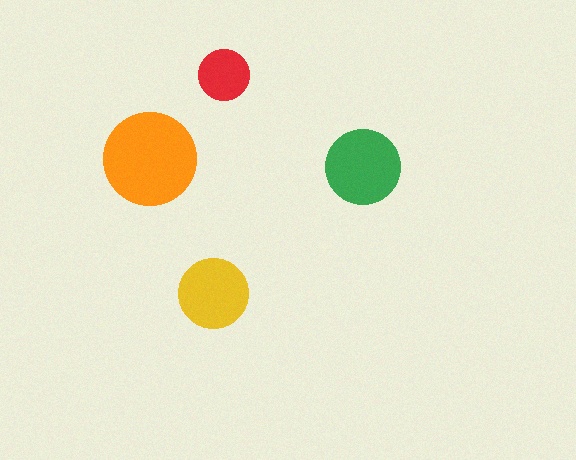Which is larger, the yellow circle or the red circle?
The yellow one.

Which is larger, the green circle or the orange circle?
The orange one.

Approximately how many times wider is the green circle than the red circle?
About 1.5 times wider.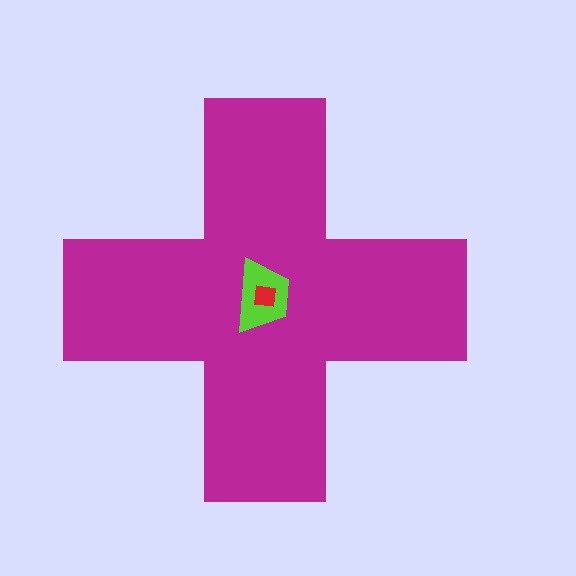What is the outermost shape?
The magenta cross.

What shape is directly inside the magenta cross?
The lime trapezoid.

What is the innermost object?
The red square.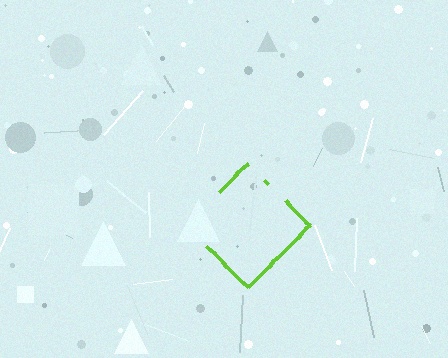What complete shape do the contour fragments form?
The contour fragments form a diamond.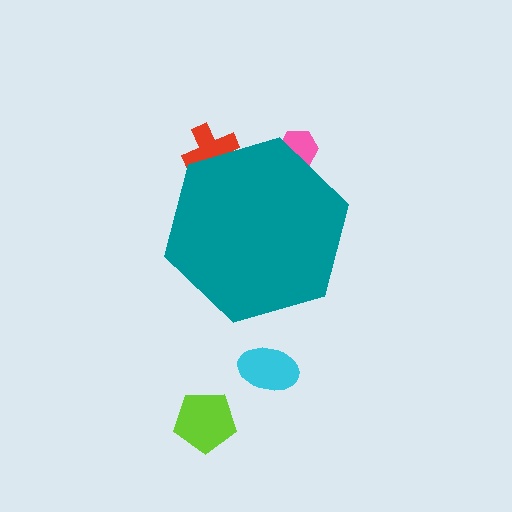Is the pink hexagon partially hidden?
Yes, the pink hexagon is partially hidden behind the teal hexagon.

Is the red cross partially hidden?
Yes, the red cross is partially hidden behind the teal hexagon.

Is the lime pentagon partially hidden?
No, the lime pentagon is fully visible.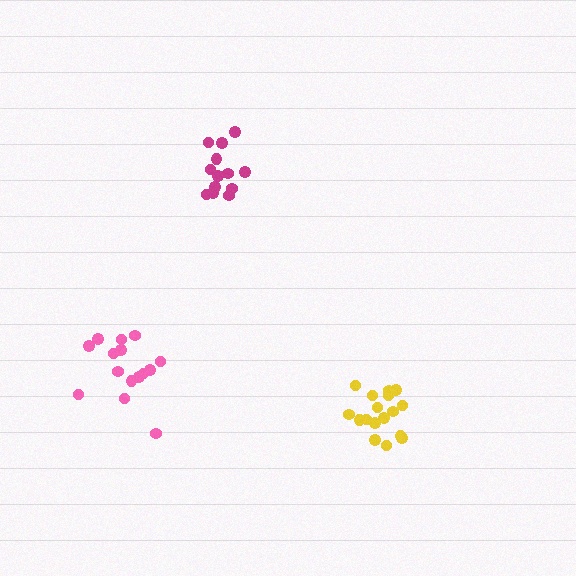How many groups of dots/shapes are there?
There are 3 groups.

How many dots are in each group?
Group 1: 17 dots, Group 2: 13 dots, Group 3: 15 dots (45 total).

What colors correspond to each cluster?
The clusters are colored: yellow, magenta, pink.